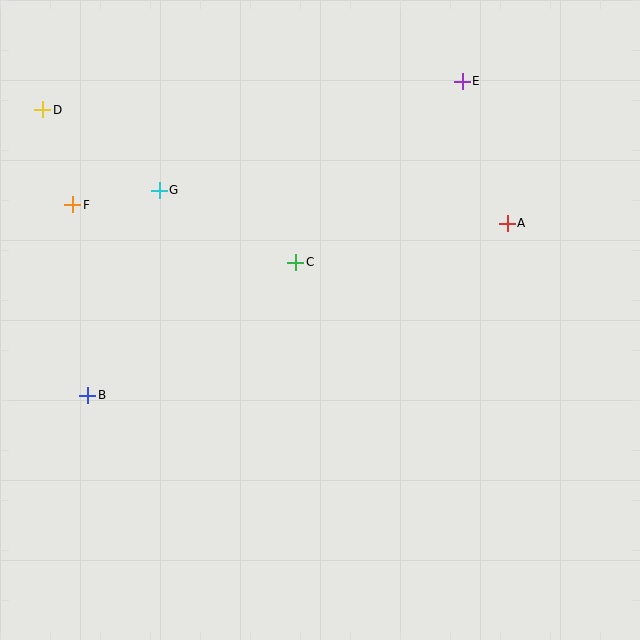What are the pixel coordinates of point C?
Point C is at (296, 262).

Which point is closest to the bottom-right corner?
Point A is closest to the bottom-right corner.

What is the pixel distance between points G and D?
The distance between G and D is 141 pixels.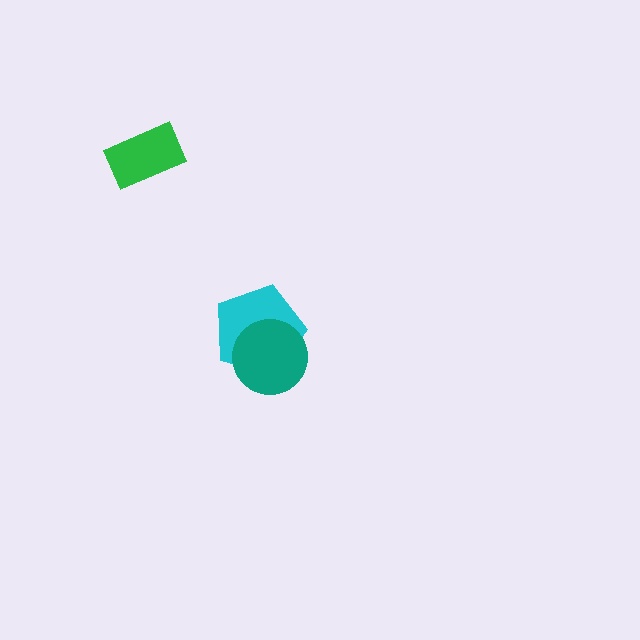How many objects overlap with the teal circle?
1 object overlaps with the teal circle.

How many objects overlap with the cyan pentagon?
1 object overlaps with the cyan pentagon.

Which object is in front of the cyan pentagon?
The teal circle is in front of the cyan pentagon.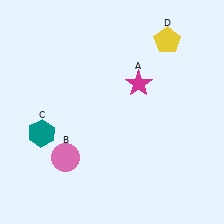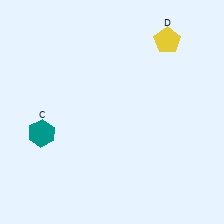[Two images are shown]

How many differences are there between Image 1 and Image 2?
There are 2 differences between the two images.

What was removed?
The magenta star (A), the pink circle (B) were removed in Image 2.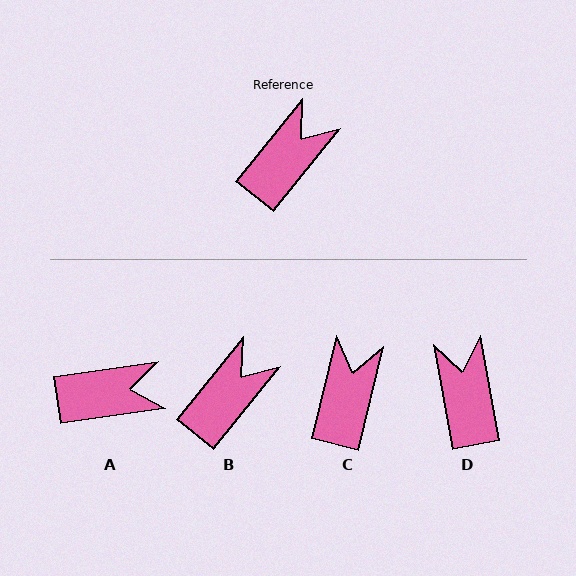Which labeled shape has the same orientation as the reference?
B.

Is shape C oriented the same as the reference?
No, it is off by about 25 degrees.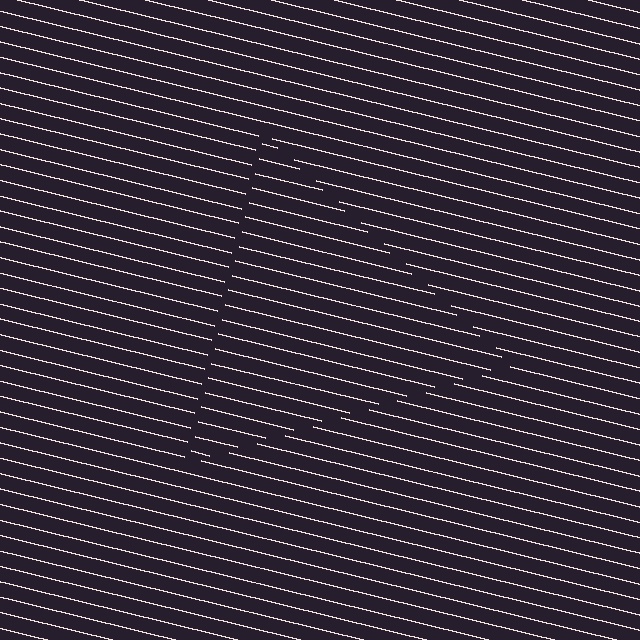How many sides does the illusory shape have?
3 sides — the line-ends trace a triangle.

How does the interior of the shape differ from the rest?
The interior of the shape contains the same grating, shifted by half a period — the contour is defined by the phase discontinuity where line-ends from the inner and outer gratings abut.